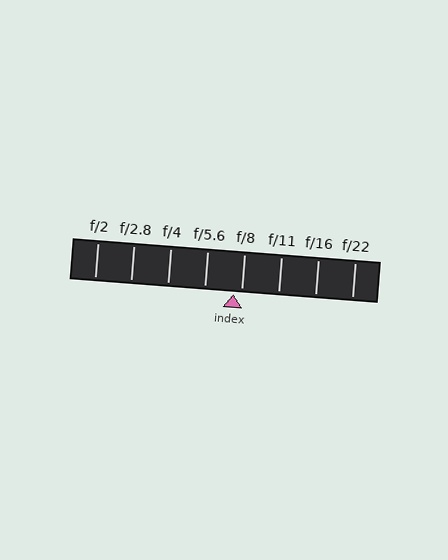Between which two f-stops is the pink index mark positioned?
The index mark is between f/5.6 and f/8.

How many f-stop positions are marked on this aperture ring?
There are 8 f-stop positions marked.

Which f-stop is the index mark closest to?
The index mark is closest to f/8.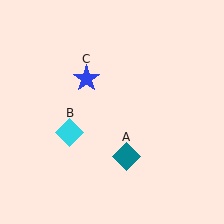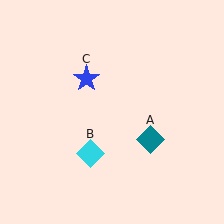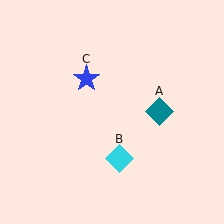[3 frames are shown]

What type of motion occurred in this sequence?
The teal diamond (object A), cyan diamond (object B) rotated counterclockwise around the center of the scene.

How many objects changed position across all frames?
2 objects changed position: teal diamond (object A), cyan diamond (object B).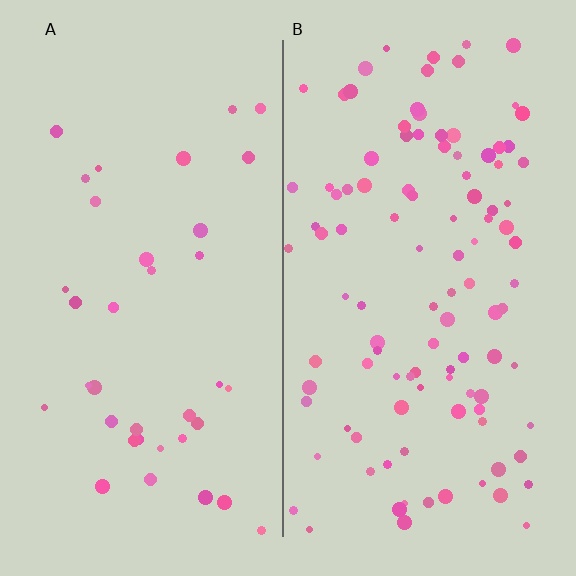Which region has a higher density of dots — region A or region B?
B (the right).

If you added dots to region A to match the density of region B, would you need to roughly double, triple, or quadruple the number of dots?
Approximately triple.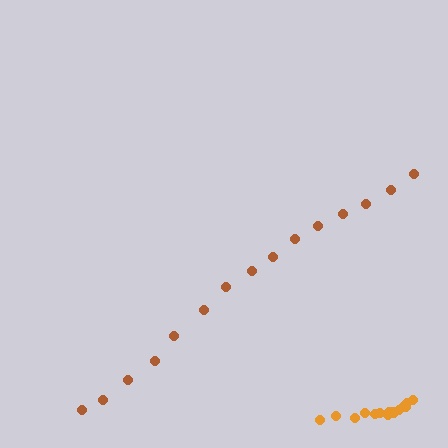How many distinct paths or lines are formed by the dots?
There are 2 distinct paths.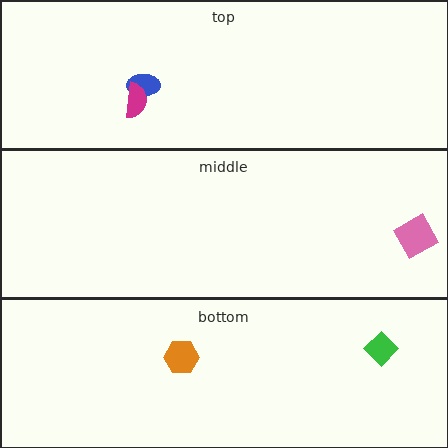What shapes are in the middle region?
The pink square.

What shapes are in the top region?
The blue ellipse, the magenta semicircle.